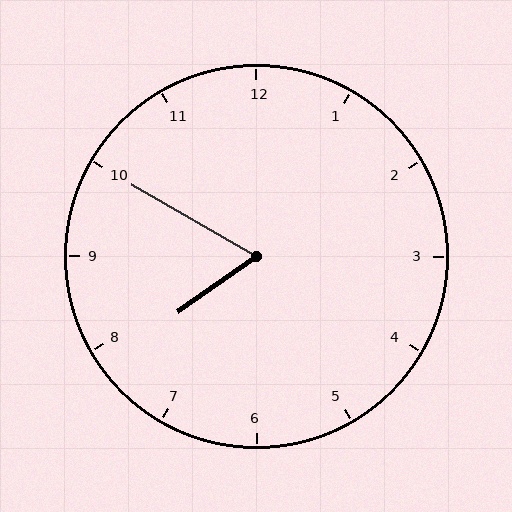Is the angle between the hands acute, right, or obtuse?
It is acute.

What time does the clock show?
7:50.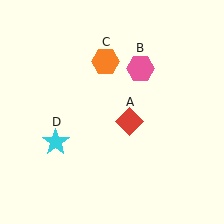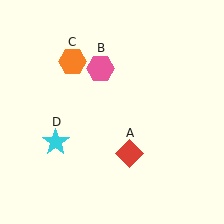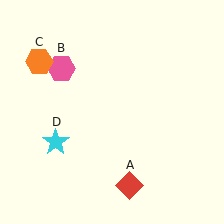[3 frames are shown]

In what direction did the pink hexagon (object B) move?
The pink hexagon (object B) moved left.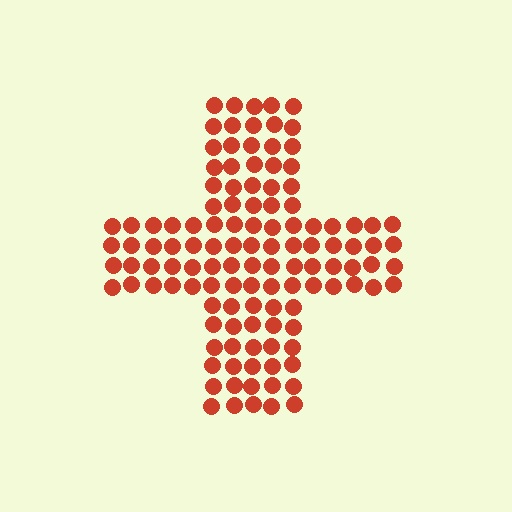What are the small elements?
The small elements are circles.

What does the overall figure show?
The overall figure shows a cross.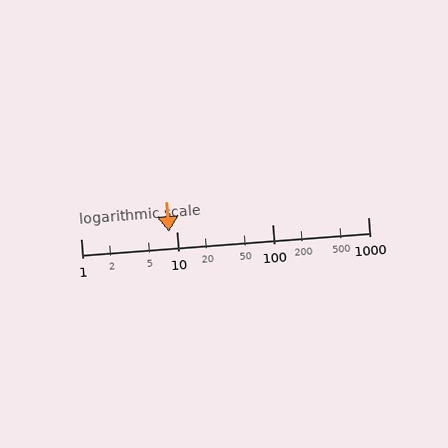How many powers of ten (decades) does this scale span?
The scale spans 3 decades, from 1 to 1000.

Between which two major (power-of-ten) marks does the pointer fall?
The pointer is between 1 and 10.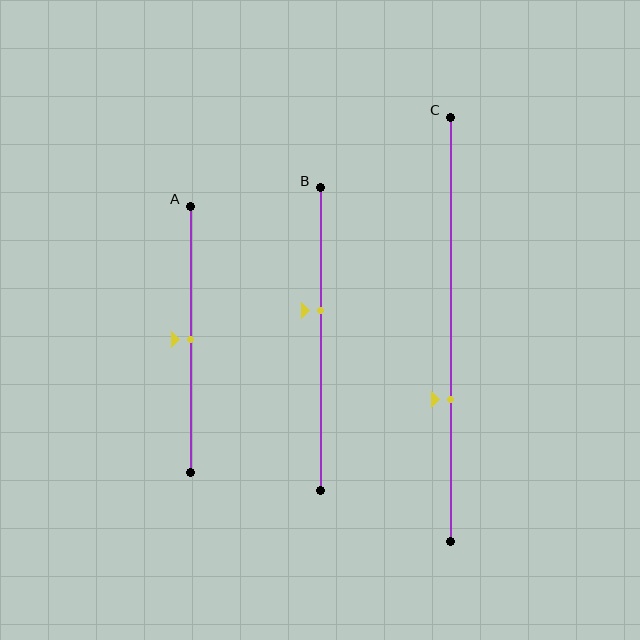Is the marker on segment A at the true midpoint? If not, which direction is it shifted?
Yes, the marker on segment A is at the true midpoint.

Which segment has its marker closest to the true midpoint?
Segment A has its marker closest to the true midpoint.